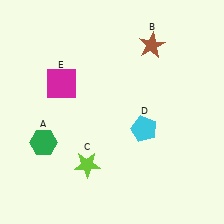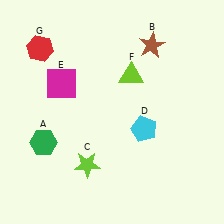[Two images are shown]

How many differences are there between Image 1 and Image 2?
There are 2 differences between the two images.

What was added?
A lime triangle (F), a red hexagon (G) were added in Image 2.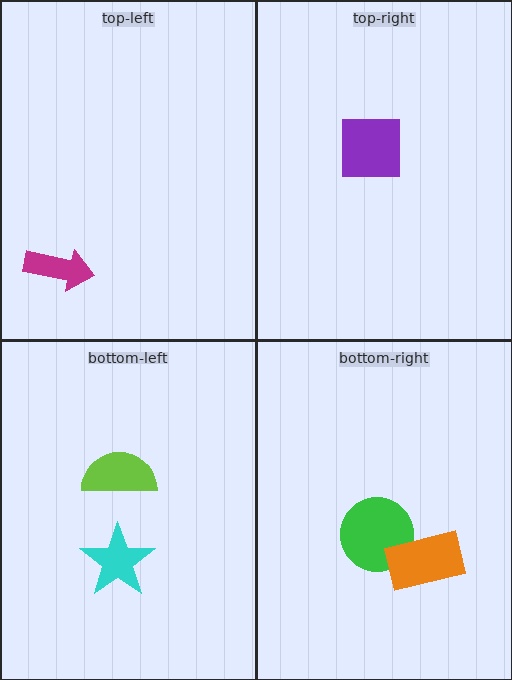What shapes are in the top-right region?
The purple square.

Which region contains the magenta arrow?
The top-left region.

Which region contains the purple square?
The top-right region.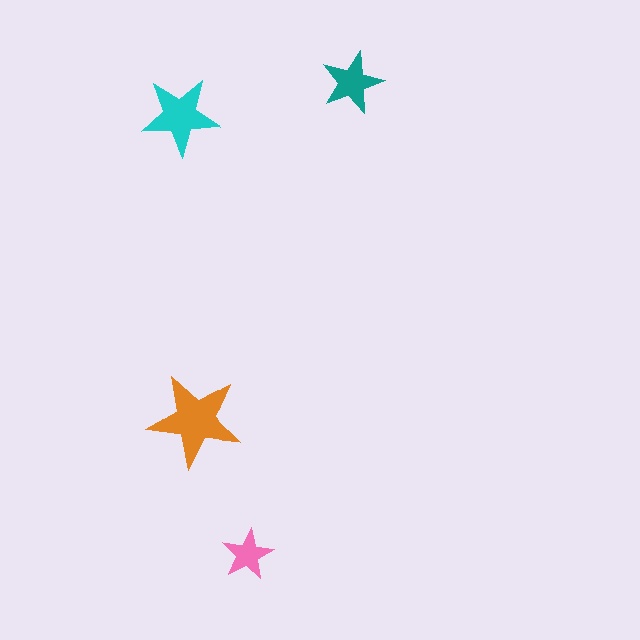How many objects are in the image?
There are 4 objects in the image.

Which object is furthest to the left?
The cyan star is leftmost.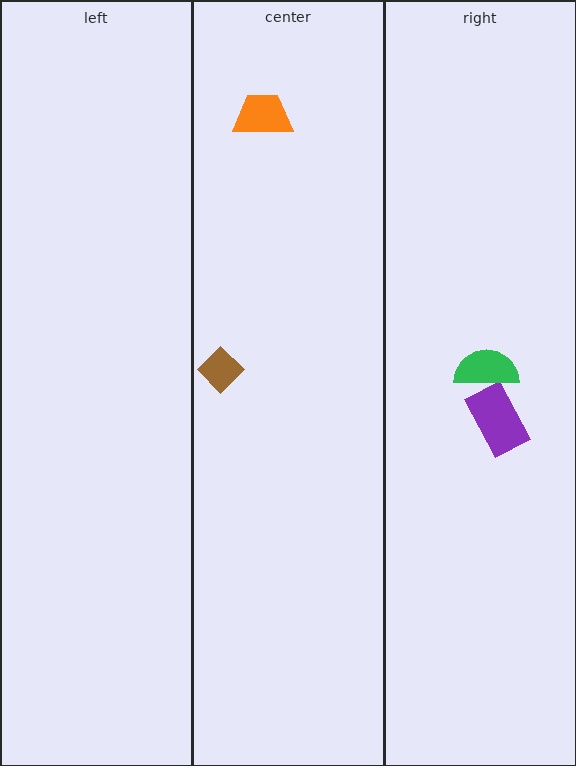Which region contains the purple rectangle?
The right region.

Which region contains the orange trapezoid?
The center region.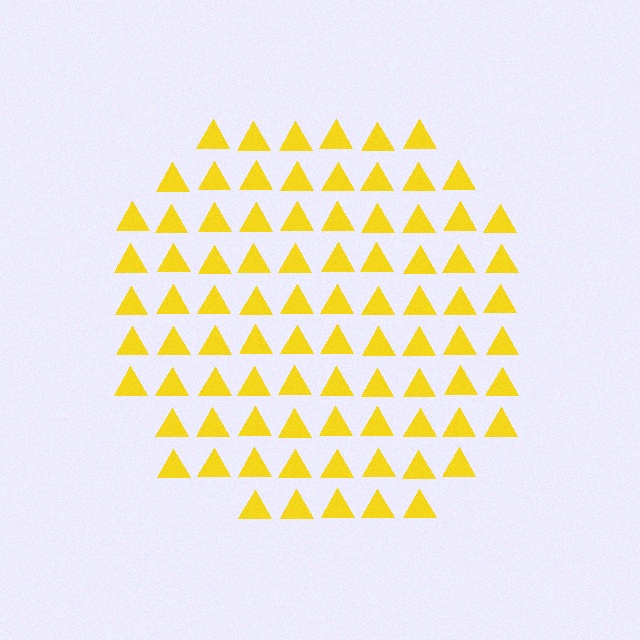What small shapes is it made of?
It is made of small triangles.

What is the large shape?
The large shape is a circle.